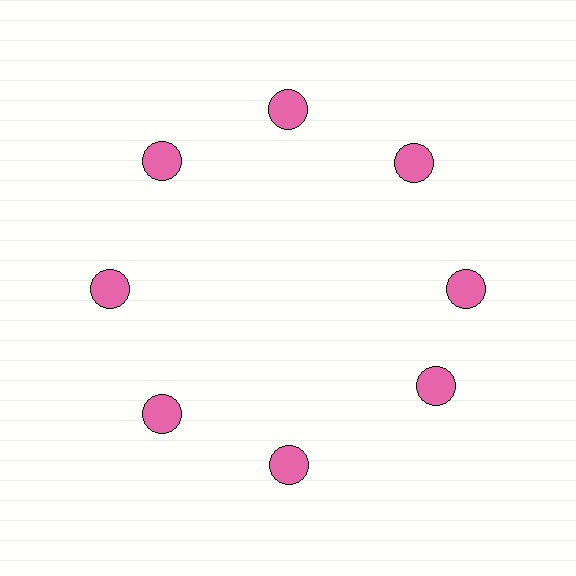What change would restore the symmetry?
The symmetry would be restored by rotating it back into even spacing with its neighbors so that all 8 circles sit at equal angles and equal distance from the center.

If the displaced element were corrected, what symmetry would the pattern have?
It would have 8-fold rotational symmetry — the pattern would map onto itself every 45 degrees.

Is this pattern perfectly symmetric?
No. The 8 pink circles are arranged in a ring, but one element near the 4 o'clock position is rotated out of alignment along the ring, breaking the 8-fold rotational symmetry.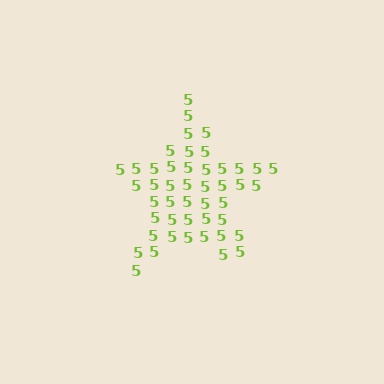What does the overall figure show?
The overall figure shows a star.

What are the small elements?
The small elements are digit 5's.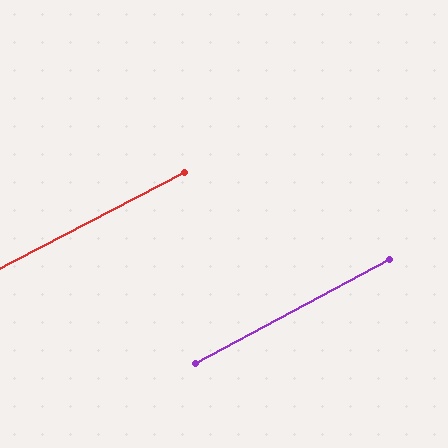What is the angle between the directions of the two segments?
Approximately 1 degree.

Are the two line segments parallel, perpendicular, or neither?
Parallel — their directions differ by only 0.5°.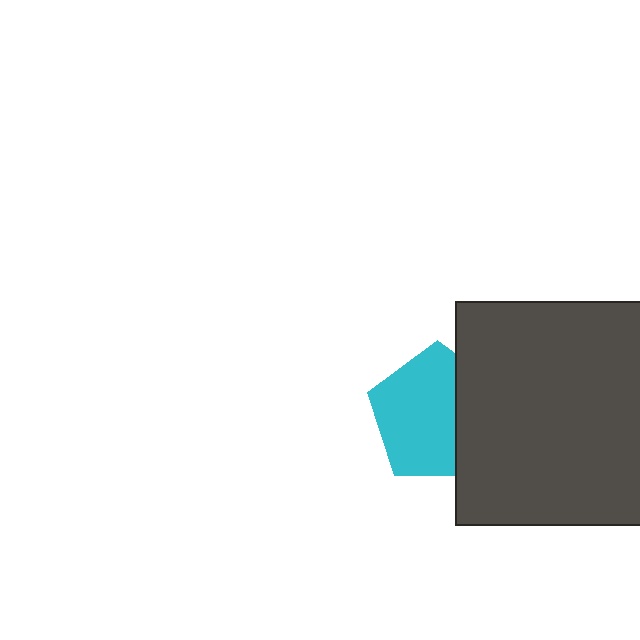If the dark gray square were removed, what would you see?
You would see the complete cyan pentagon.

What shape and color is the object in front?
The object in front is a dark gray square.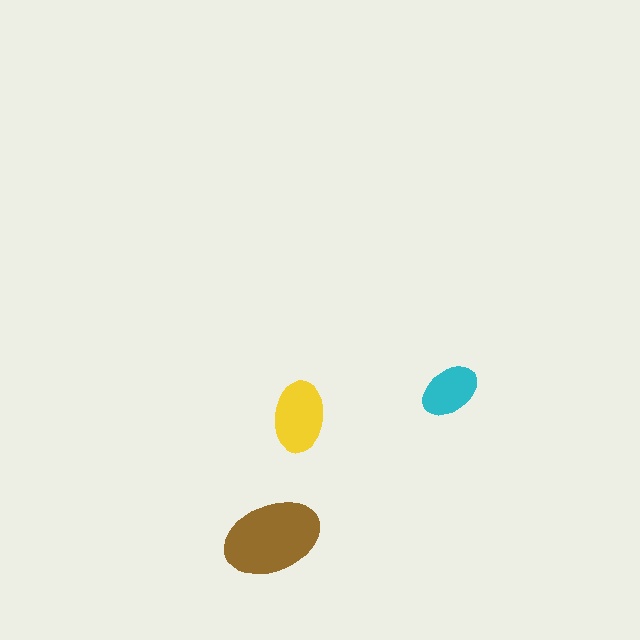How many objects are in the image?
There are 3 objects in the image.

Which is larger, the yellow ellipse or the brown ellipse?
The brown one.